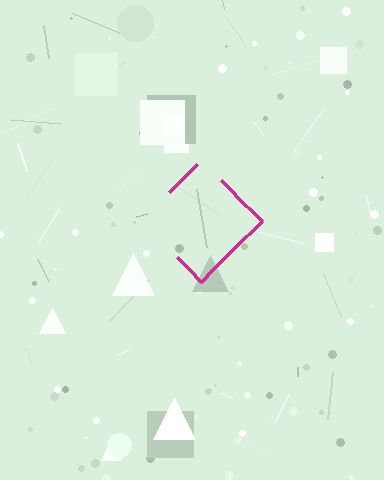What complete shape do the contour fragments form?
The contour fragments form a diamond.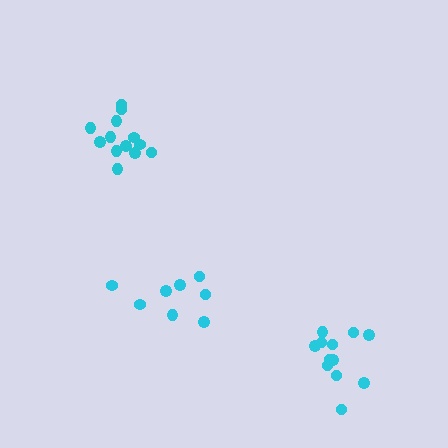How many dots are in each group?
Group 1: 12 dots, Group 2: 8 dots, Group 3: 13 dots (33 total).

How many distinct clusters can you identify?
There are 3 distinct clusters.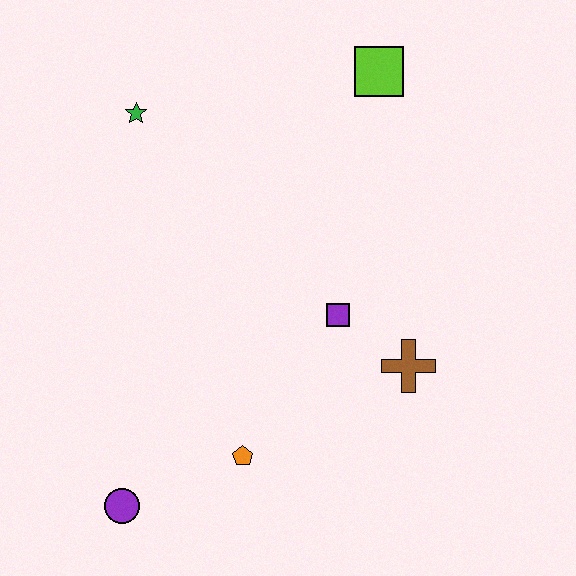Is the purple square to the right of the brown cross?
No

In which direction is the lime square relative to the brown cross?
The lime square is above the brown cross.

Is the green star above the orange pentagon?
Yes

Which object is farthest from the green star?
The purple circle is farthest from the green star.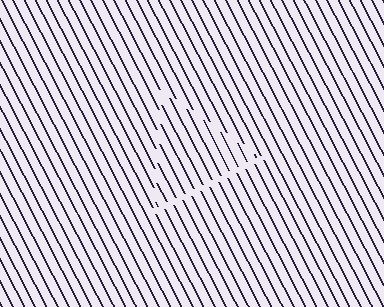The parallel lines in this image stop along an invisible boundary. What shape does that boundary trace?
An illusory triangle. The interior of the shape contains the same grating, shifted by half a period — the contour is defined by the phase discontinuity where line-ends from the inner and outer gratings abut.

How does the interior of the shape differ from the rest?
The interior of the shape contains the same grating, shifted by half a period — the contour is defined by the phase discontinuity where line-ends from the inner and outer gratings abut.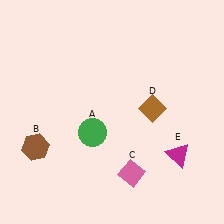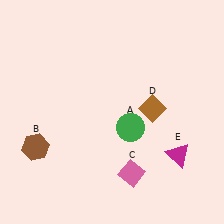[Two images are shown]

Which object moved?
The green circle (A) moved right.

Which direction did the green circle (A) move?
The green circle (A) moved right.